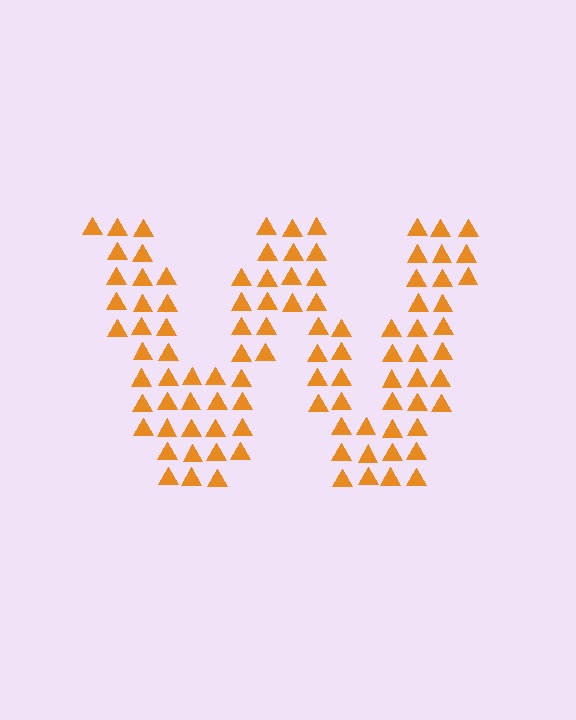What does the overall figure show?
The overall figure shows the letter W.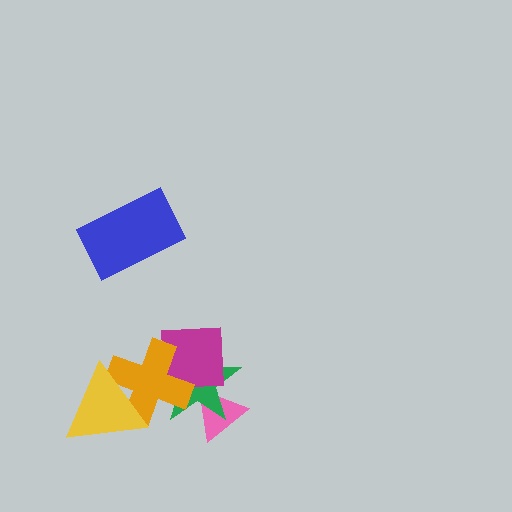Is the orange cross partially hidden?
Yes, it is partially covered by another shape.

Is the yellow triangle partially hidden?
No, no other shape covers it.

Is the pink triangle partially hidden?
Yes, it is partially covered by another shape.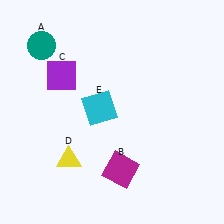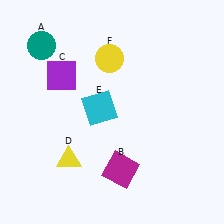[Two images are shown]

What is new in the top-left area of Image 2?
A yellow circle (F) was added in the top-left area of Image 2.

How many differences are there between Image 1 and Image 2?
There is 1 difference between the two images.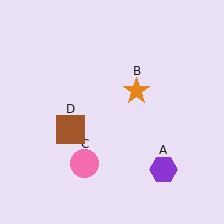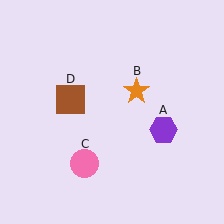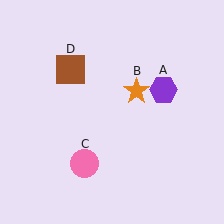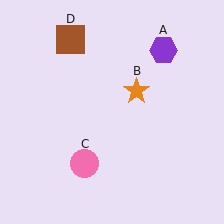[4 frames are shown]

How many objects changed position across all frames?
2 objects changed position: purple hexagon (object A), brown square (object D).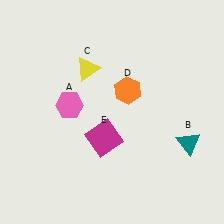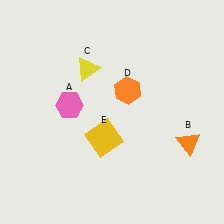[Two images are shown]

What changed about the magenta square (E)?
In Image 1, E is magenta. In Image 2, it changed to yellow.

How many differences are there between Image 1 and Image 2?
There are 2 differences between the two images.